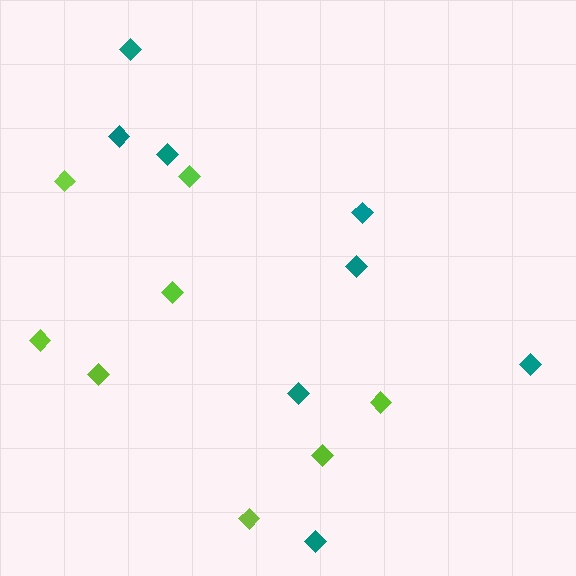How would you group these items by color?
There are 2 groups: one group of teal diamonds (8) and one group of lime diamonds (8).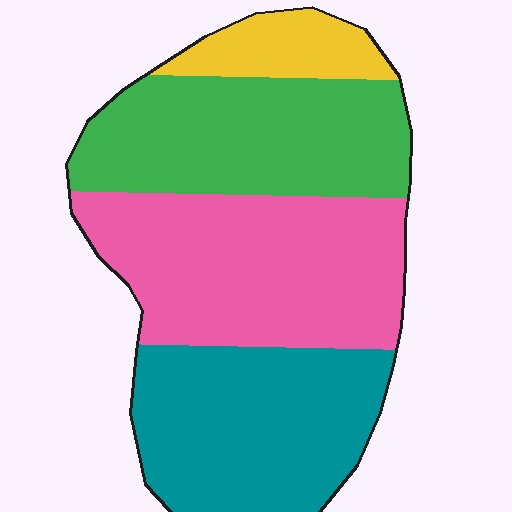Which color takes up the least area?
Yellow, at roughly 10%.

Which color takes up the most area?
Pink, at roughly 35%.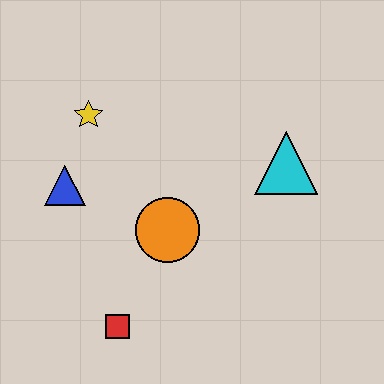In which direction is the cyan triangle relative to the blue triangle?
The cyan triangle is to the right of the blue triangle.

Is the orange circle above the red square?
Yes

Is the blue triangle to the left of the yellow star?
Yes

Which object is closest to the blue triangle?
The yellow star is closest to the blue triangle.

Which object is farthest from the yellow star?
The red square is farthest from the yellow star.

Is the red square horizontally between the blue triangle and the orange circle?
Yes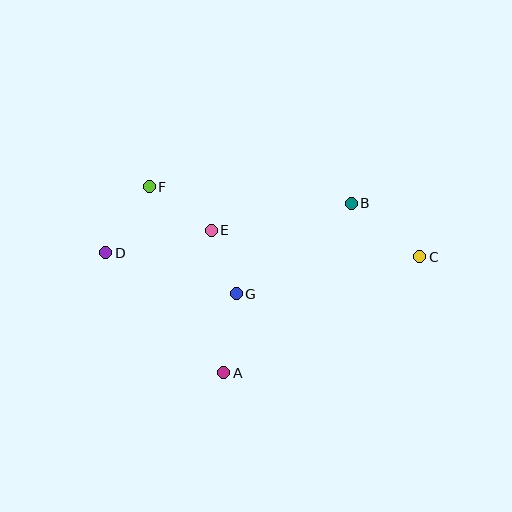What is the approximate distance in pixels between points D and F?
The distance between D and F is approximately 79 pixels.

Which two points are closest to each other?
Points E and G are closest to each other.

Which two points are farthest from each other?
Points C and D are farthest from each other.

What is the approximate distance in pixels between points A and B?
The distance between A and B is approximately 212 pixels.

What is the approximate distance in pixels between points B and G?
The distance between B and G is approximately 147 pixels.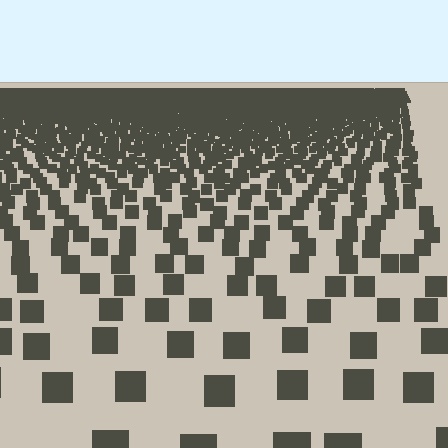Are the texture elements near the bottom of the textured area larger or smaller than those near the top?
Larger. Near the bottom, elements are closer to the viewer and appear at a bigger on-screen size.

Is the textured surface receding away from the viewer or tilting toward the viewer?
The surface is receding away from the viewer. Texture elements get smaller and denser toward the top.